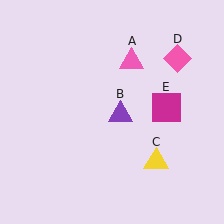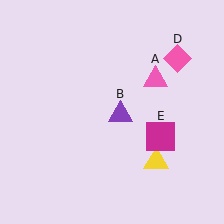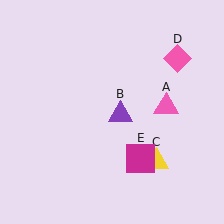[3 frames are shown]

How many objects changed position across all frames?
2 objects changed position: pink triangle (object A), magenta square (object E).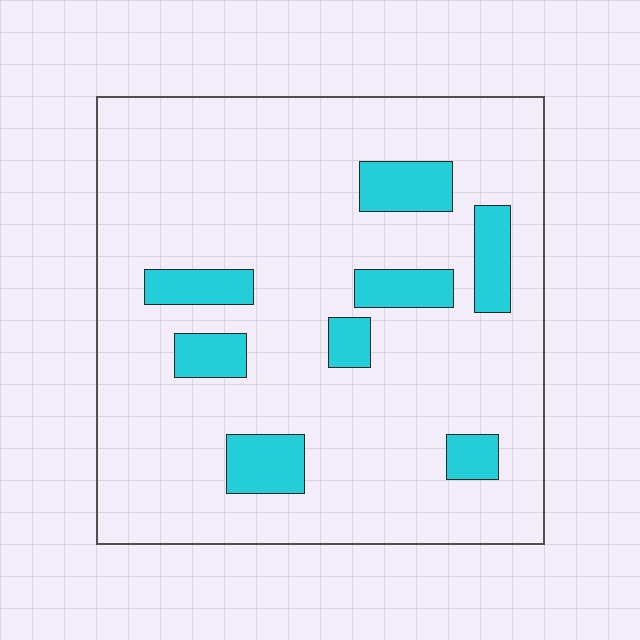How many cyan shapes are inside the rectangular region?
8.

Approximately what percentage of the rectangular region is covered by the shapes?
Approximately 15%.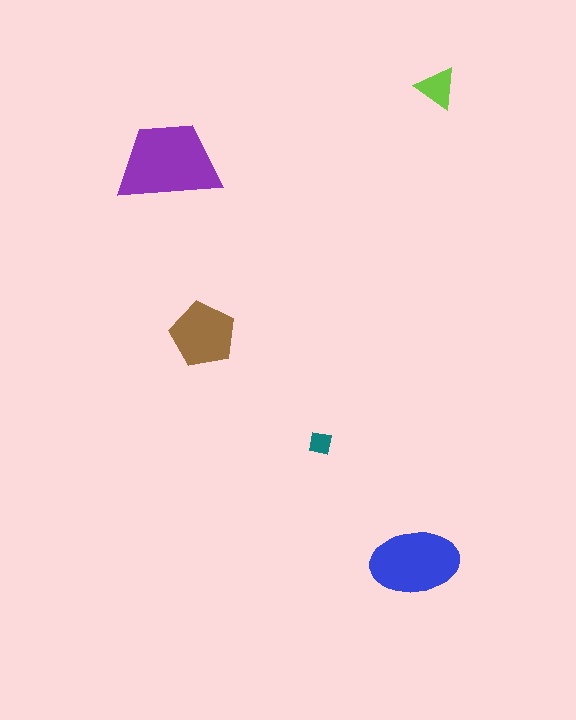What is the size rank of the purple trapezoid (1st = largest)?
1st.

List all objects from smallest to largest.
The teal square, the lime triangle, the brown pentagon, the blue ellipse, the purple trapezoid.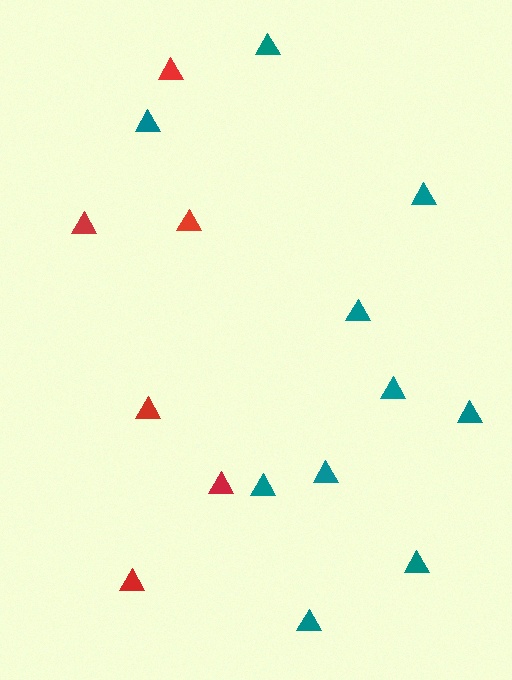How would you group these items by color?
There are 2 groups: one group of teal triangles (10) and one group of red triangles (6).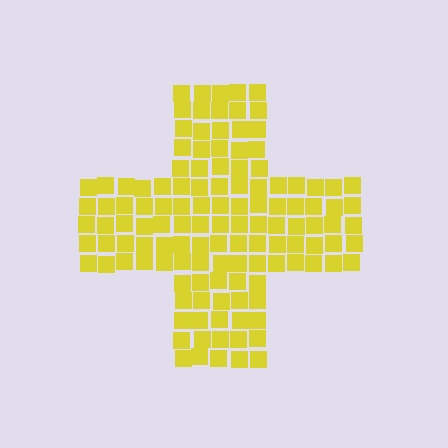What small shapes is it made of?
It is made of small squares.